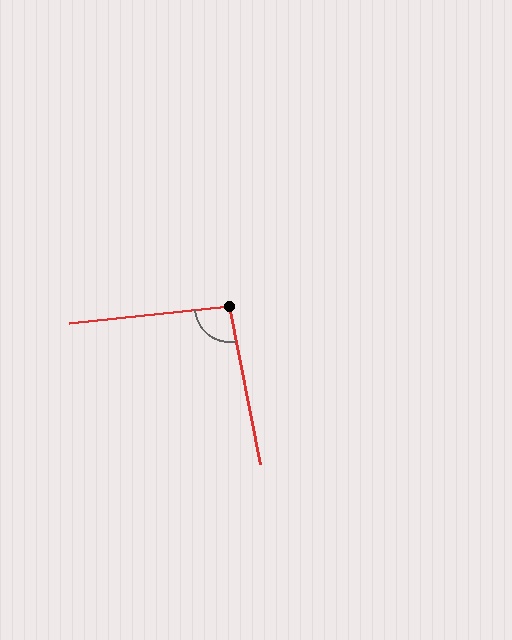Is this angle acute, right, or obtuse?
It is obtuse.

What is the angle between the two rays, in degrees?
Approximately 95 degrees.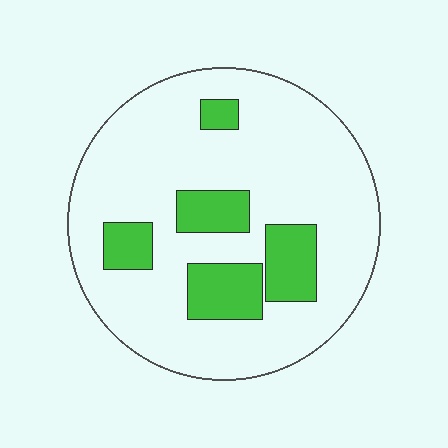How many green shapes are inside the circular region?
5.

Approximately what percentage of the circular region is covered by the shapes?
Approximately 20%.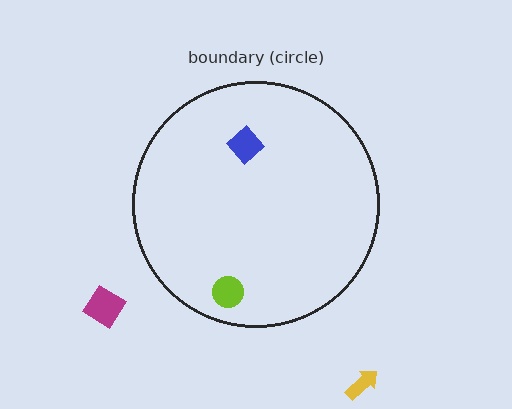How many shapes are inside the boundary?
2 inside, 2 outside.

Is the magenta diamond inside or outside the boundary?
Outside.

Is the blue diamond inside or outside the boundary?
Inside.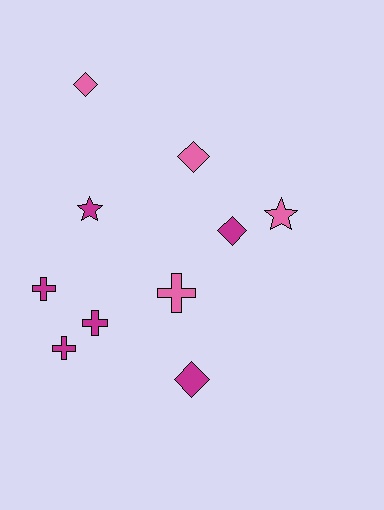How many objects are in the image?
There are 10 objects.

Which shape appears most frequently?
Cross, with 4 objects.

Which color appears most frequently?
Magenta, with 6 objects.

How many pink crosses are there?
There is 1 pink cross.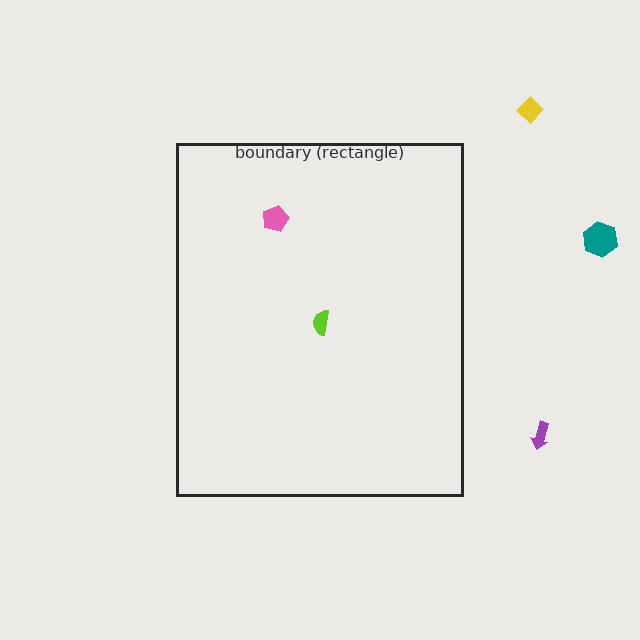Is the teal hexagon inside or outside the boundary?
Outside.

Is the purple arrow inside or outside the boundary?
Outside.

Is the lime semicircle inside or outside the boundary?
Inside.